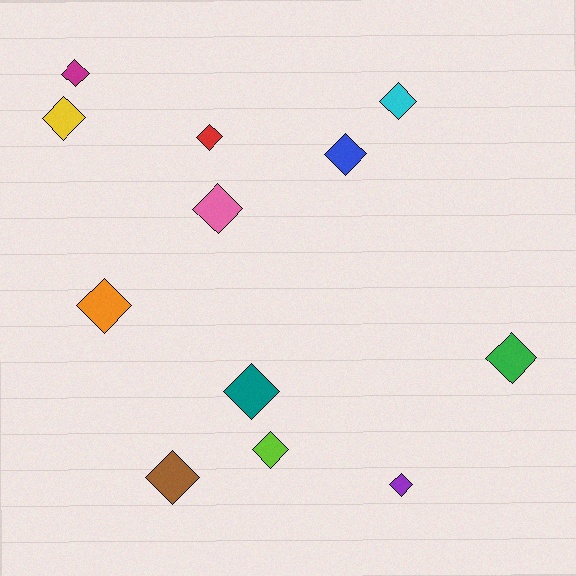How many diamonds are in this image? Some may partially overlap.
There are 12 diamonds.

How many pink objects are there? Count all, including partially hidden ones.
There is 1 pink object.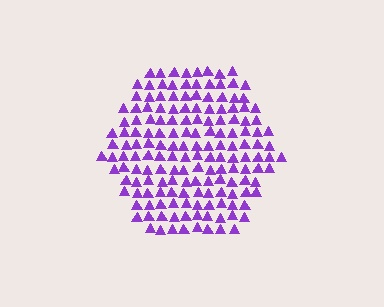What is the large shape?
The large shape is a hexagon.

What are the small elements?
The small elements are triangles.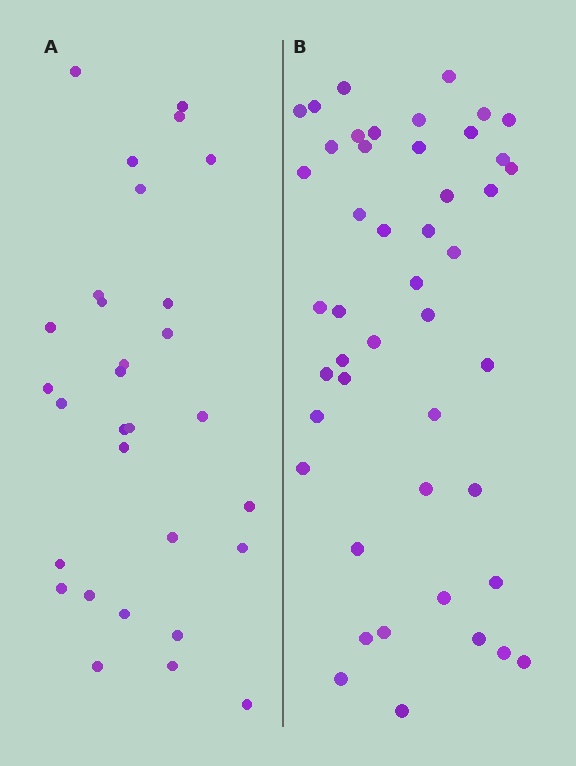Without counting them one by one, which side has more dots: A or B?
Region B (the right region) has more dots.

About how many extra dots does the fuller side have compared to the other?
Region B has approximately 15 more dots than region A.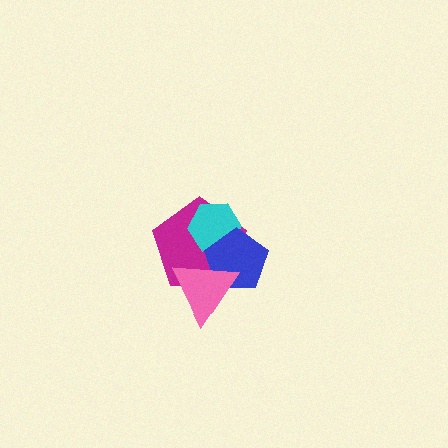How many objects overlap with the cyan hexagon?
2 objects overlap with the cyan hexagon.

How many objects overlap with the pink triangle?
2 objects overlap with the pink triangle.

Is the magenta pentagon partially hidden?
Yes, it is partially covered by another shape.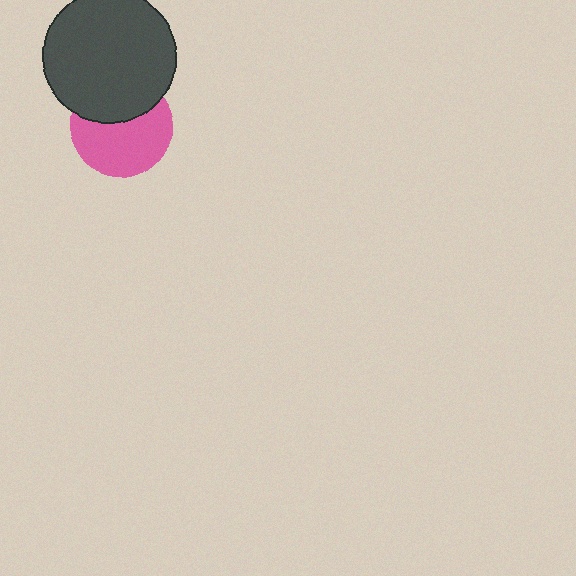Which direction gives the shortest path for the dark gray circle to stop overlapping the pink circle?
Moving up gives the shortest separation.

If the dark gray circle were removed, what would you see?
You would see the complete pink circle.